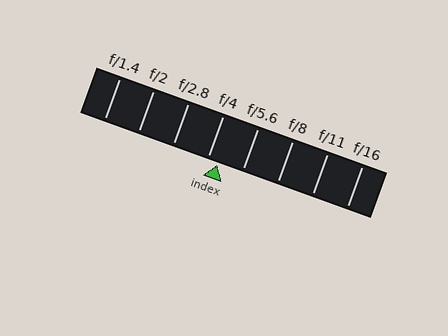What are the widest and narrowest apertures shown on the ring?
The widest aperture shown is f/1.4 and the narrowest is f/16.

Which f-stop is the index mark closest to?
The index mark is closest to f/4.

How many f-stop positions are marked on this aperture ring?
There are 8 f-stop positions marked.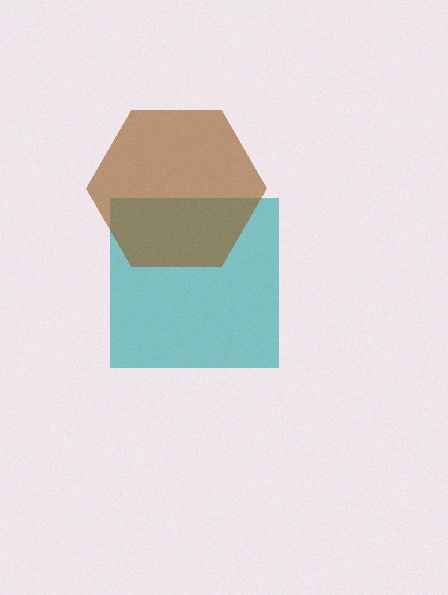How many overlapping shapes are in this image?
There are 2 overlapping shapes in the image.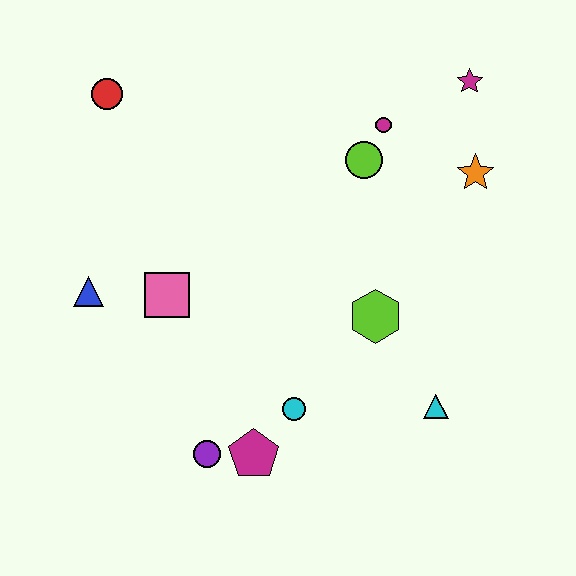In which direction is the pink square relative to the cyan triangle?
The pink square is to the left of the cyan triangle.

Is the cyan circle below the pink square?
Yes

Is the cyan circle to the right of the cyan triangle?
No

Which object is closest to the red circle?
The blue triangle is closest to the red circle.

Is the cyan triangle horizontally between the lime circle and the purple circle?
No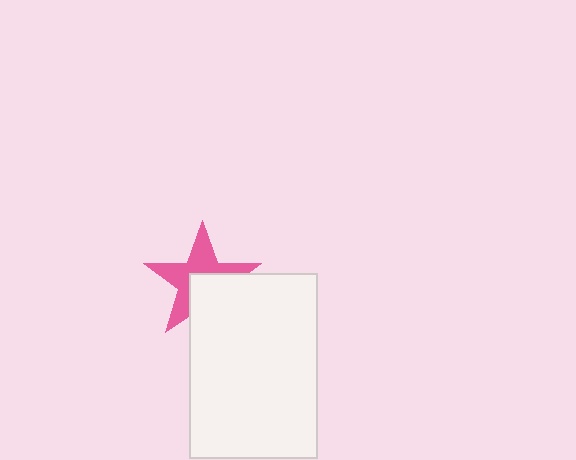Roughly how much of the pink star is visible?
About half of it is visible (roughly 58%).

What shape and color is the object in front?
The object in front is a white rectangle.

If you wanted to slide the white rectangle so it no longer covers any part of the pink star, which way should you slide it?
Slide it toward the lower-right — that is the most direct way to separate the two shapes.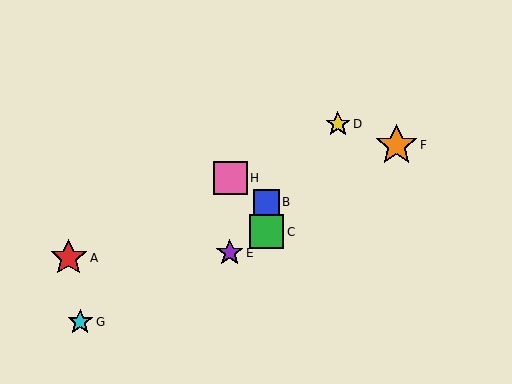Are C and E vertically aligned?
No, C is at x≈267 and E is at x≈230.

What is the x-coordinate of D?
Object D is at x≈338.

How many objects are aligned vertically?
2 objects (B, C) are aligned vertically.